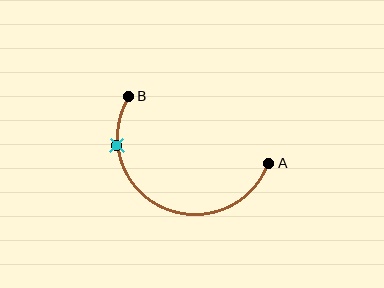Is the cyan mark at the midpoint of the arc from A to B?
No. The cyan mark lies on the arc but is closer to endpoint B. The arc midpoint would be at the point on the curve equidistant along the arc from both A and B.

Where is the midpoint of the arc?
The arc midpoint is the point on the curve farthest from the straight line joining A and B. It sits below that line.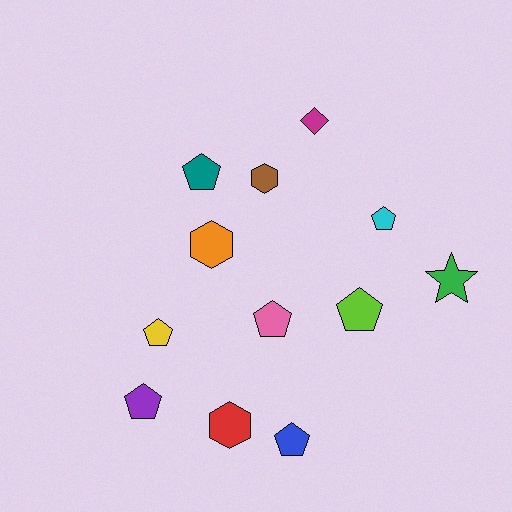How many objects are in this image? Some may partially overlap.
There are 12 objects.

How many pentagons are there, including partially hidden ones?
There are 7 pentagons.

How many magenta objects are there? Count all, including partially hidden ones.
There is 1 magenta object.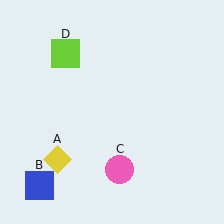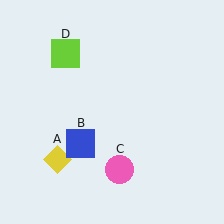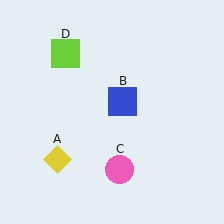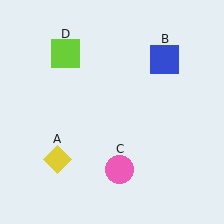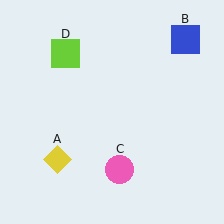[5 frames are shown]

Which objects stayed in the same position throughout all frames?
Yellow diamond (object A) and pink circle (object C) and lime square (object D) remained stationary.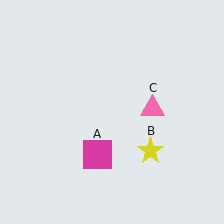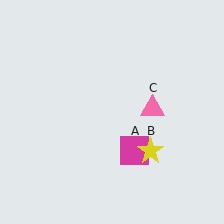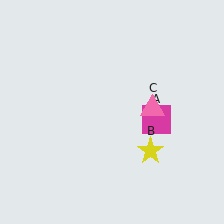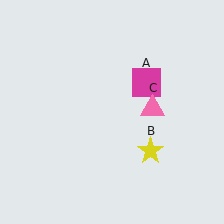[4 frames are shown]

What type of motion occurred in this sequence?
The magenta square (object A) rotated counterclockwise around the center of the scene.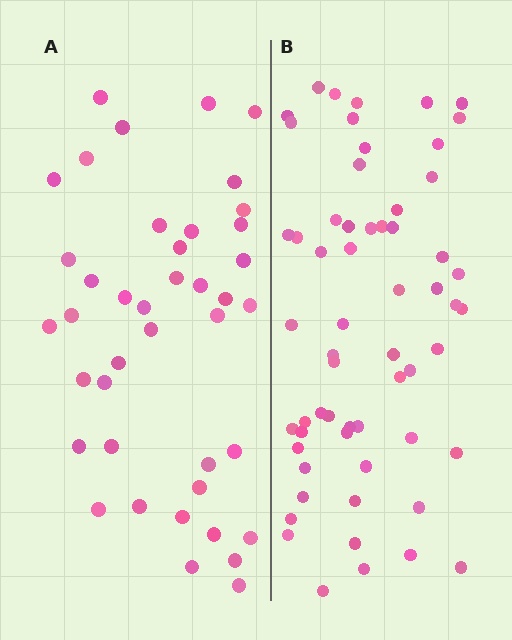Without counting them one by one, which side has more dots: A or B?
Region B (the right region) has more dots.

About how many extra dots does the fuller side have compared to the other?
Region B has approximately 20 more dots than region A.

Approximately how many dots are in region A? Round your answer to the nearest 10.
About 40 dots. (The exact count is 41, which rounds to 40.)